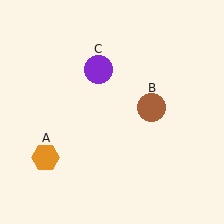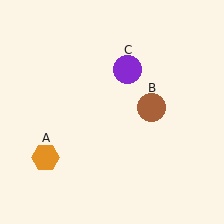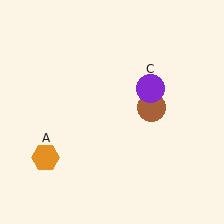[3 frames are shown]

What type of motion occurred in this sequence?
The purple circle (object C) rotated clockwise around the center of the scene.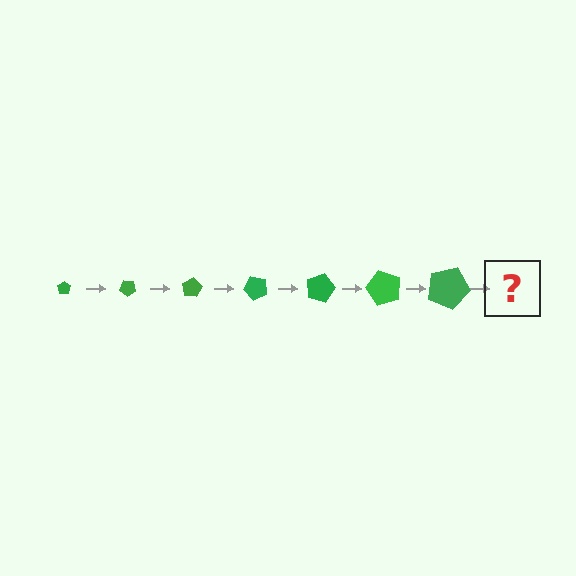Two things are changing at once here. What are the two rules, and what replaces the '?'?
The two rules are that the pentagon grows larger each step and it rotates 40 degrees each step. The '?' should be a pentagon, larger than the previous one and rotated 280 degrees from the start.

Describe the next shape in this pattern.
It should be a pentagon, larger than the previous one and rotated 280 degrees from the start.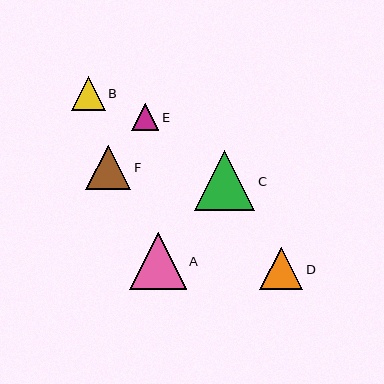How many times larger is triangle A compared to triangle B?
Triangle A is approximately 1.7 times the size of triangle B.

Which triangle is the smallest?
Triangle E is the smallest with a size of approximately 27 pixels.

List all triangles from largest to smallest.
From largest to smallest: C, A, F, D, B, E.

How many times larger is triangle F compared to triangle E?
Triangle F is approximately 1.6 times the size of triangle E.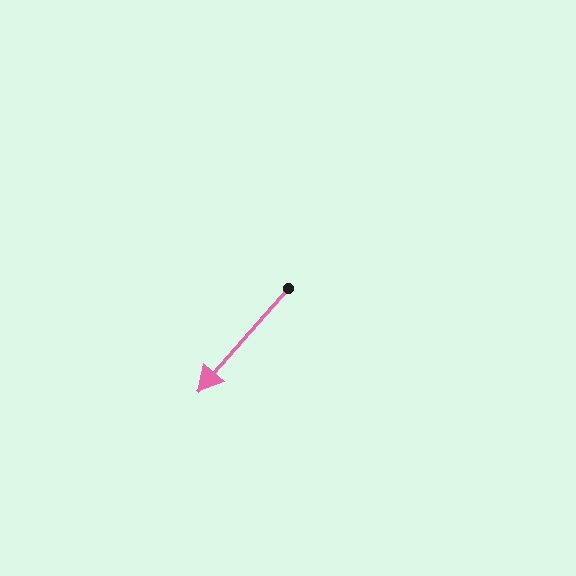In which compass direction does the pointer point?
Southwest.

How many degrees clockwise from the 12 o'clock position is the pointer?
Approximately 221 degrees.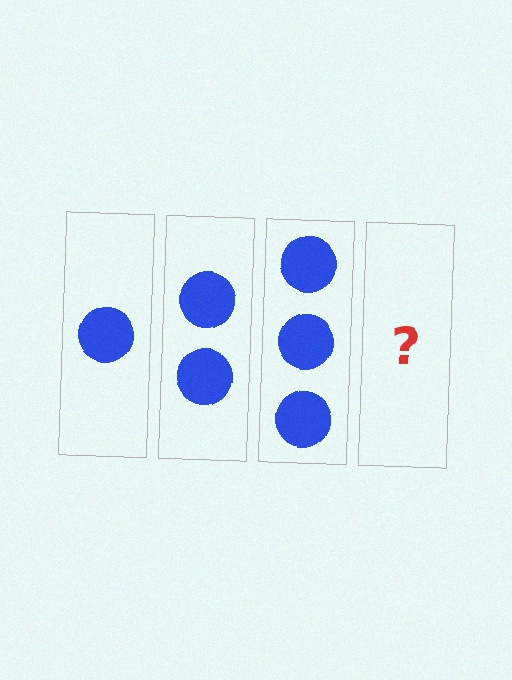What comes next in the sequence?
The next element should be 4 circles.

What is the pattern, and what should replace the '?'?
The pattern is that each step adds one more circle. The '?' should be 4 circles.